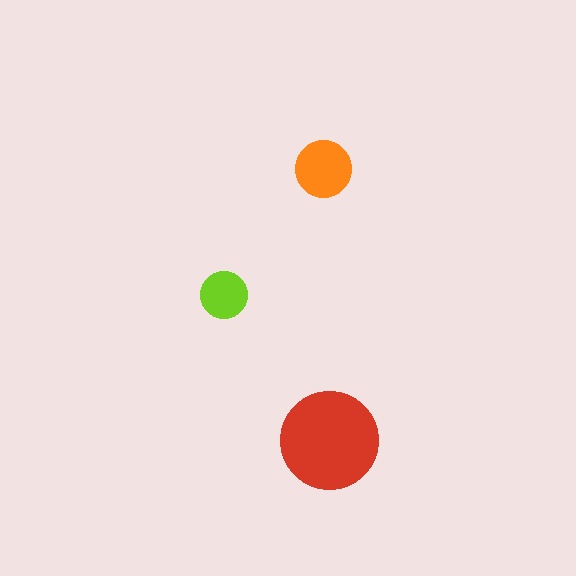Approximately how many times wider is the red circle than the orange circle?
About 1.5 times wider.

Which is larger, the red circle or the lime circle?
The red one.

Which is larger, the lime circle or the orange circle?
The orange one.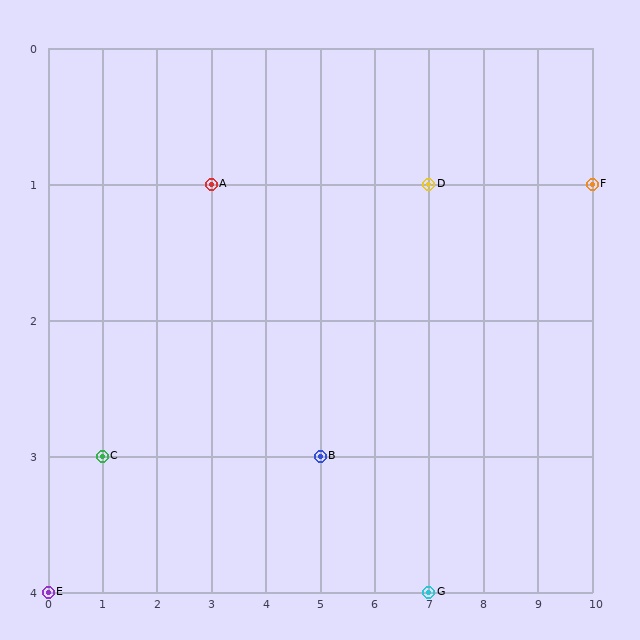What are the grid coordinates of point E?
Point E is at grid coordinates (0, 4).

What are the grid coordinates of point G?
Point G is at grid coordinates (7, 4).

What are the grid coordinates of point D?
Point D is at grid coordinates (7, 1).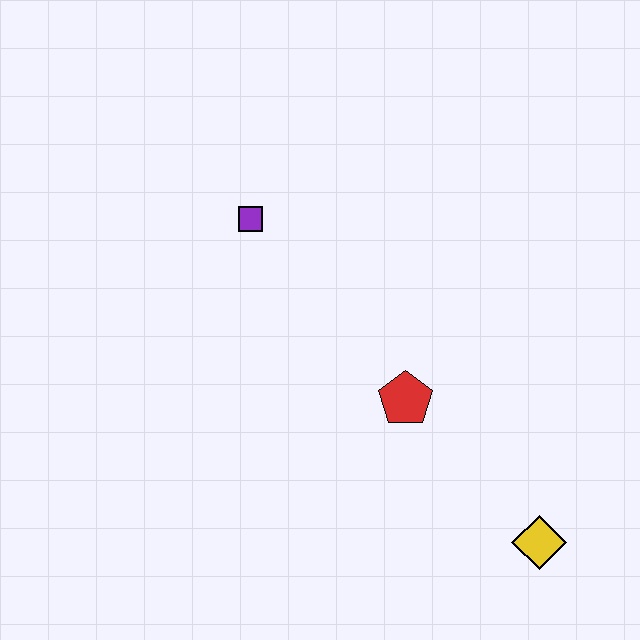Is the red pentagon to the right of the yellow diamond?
No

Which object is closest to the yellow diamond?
The red pentagon is closest to the yellow diamond.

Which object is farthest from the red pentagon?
The purple square is farthest from the red pentagon.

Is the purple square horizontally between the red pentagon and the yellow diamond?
No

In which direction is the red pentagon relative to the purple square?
The red pentagon is below the purple square.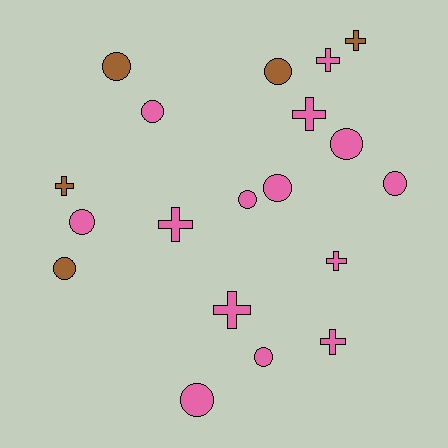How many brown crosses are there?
There are 2 brown crosses.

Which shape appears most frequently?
Circle, with 11 objects.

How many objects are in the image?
There are 19 objects.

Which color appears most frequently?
Pink, with 14 objects.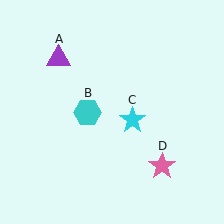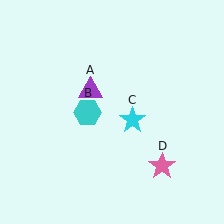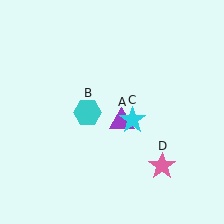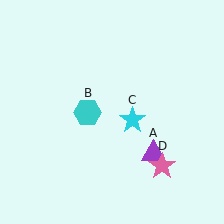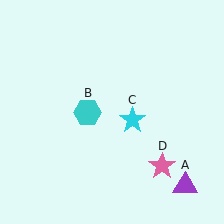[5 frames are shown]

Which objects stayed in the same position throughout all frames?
Cyan hexagon (object B) and cyan star (object C) and pink star (object D) remained stationary.